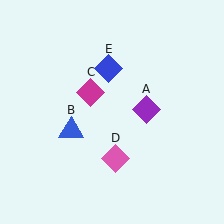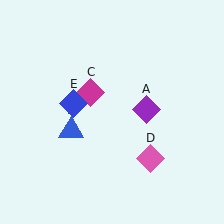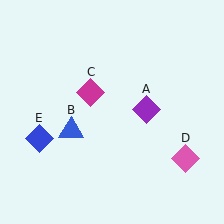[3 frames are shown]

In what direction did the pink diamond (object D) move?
The pink diamond (object D) moved right.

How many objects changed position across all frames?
2 objects changed position: pink diamond (object D), blue diamond (object E).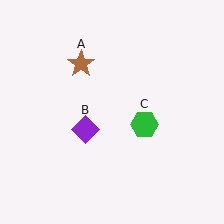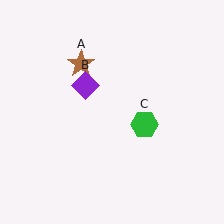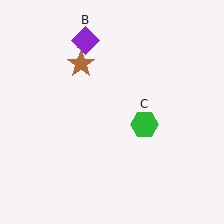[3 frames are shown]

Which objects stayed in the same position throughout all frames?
Brown star (object A) and green hexagon (object C) remained stationary.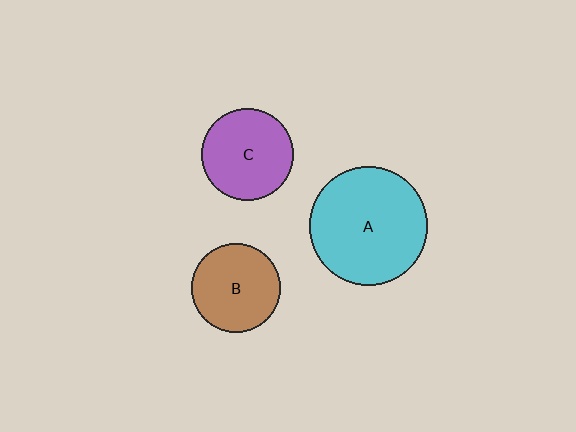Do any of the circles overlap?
No, none of the circles overlap.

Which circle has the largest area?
Circle A (cyan).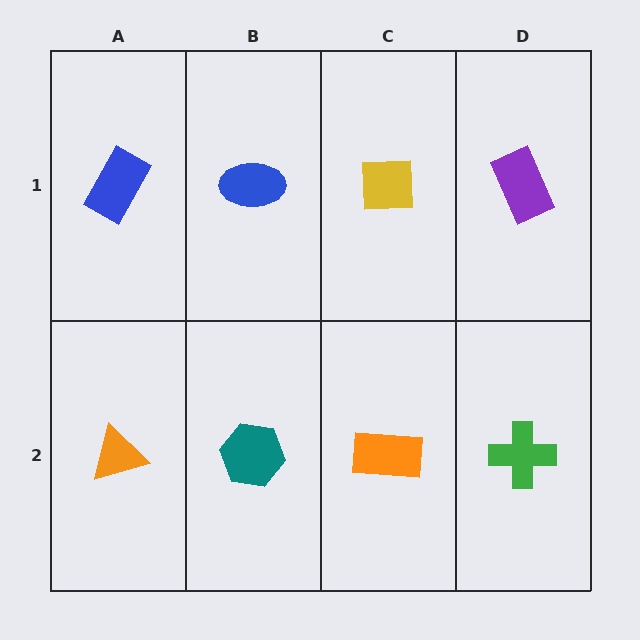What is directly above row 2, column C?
A yellow square.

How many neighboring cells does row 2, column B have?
3.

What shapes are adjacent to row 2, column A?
A blue rectangle (row 1, column A), a teal hexagon (row 2, column B).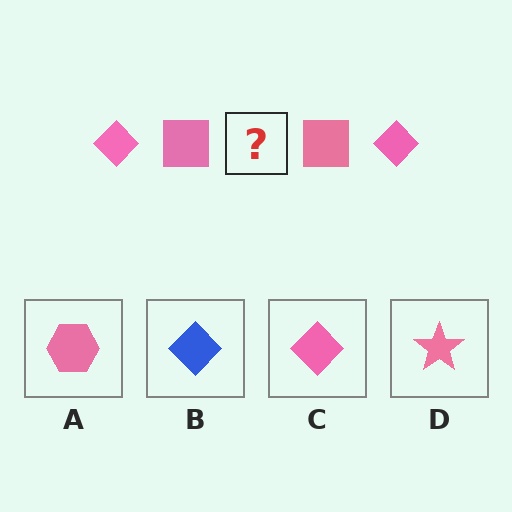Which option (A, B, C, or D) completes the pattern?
C.